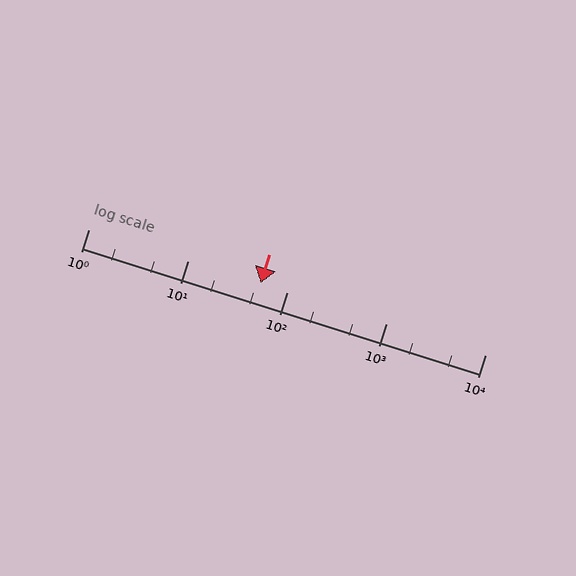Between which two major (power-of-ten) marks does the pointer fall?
The pointer is between 10 and 100.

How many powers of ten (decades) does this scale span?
The scale spans 4 decades, from 1 to 10000.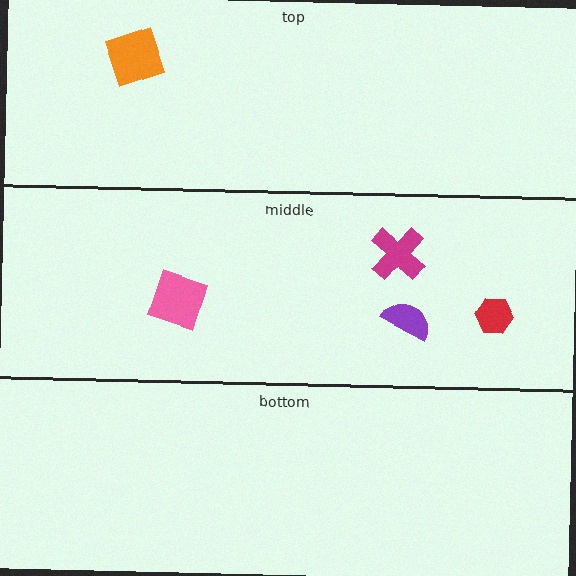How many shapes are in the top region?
1.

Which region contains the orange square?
The top region.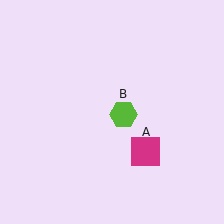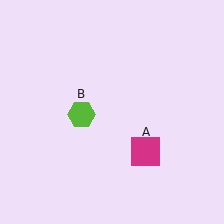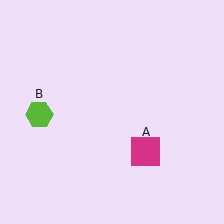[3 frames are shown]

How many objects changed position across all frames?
1 object changed position: lime hexagon (object B).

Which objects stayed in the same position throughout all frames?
Magenta square (object A) remained stationary.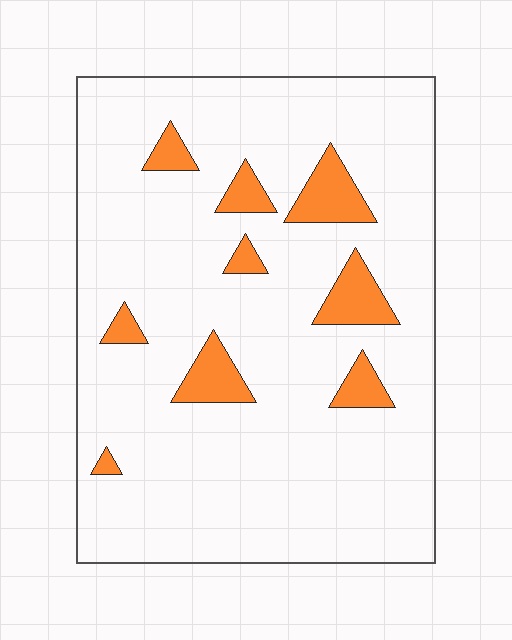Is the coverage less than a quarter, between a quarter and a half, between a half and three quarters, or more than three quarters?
Less than a quarter.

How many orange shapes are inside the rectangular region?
9.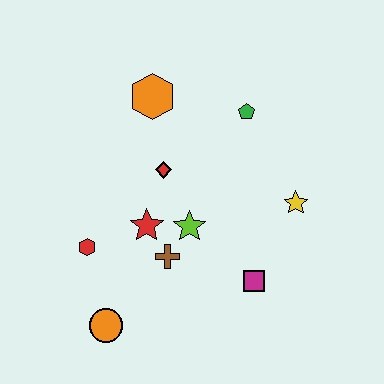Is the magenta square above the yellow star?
No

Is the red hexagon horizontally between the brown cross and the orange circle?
No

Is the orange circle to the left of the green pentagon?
Yes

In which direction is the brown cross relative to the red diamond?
The brown cross is below the red diamond.